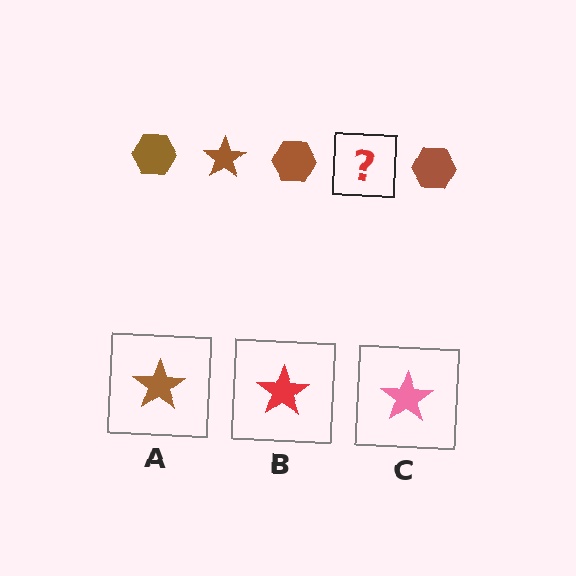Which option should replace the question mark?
Option A.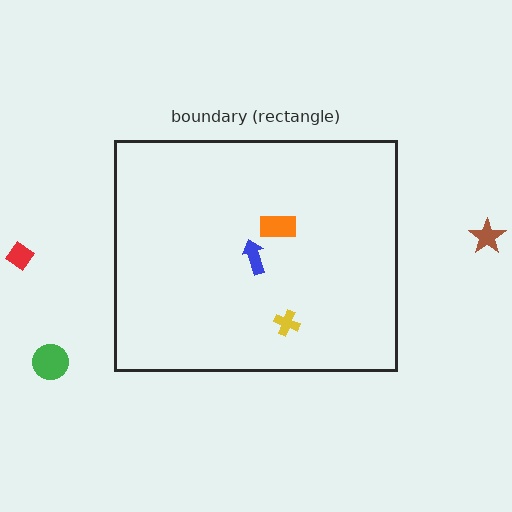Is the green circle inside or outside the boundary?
Outside.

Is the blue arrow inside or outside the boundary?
Inside.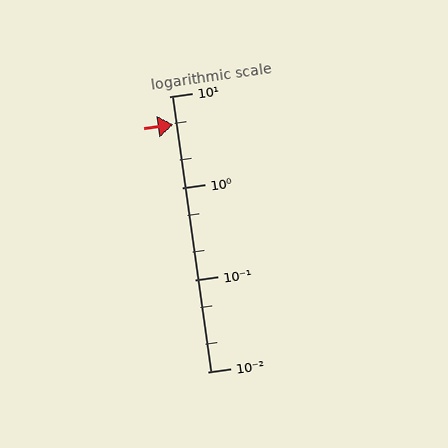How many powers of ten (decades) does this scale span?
The scale spans 3 decades, from 0.01 to 10.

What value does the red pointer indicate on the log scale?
The pointer indicates approximately 4.9.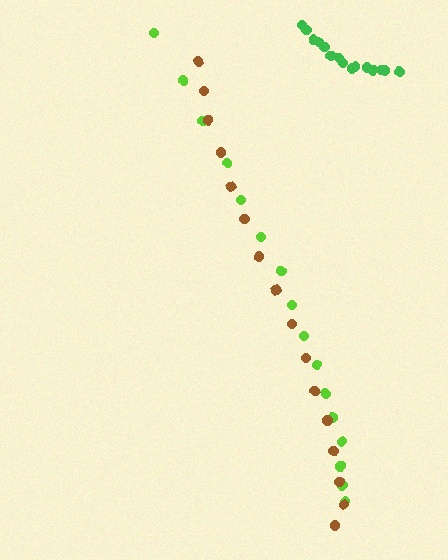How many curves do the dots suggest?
There are 3 distinct paths.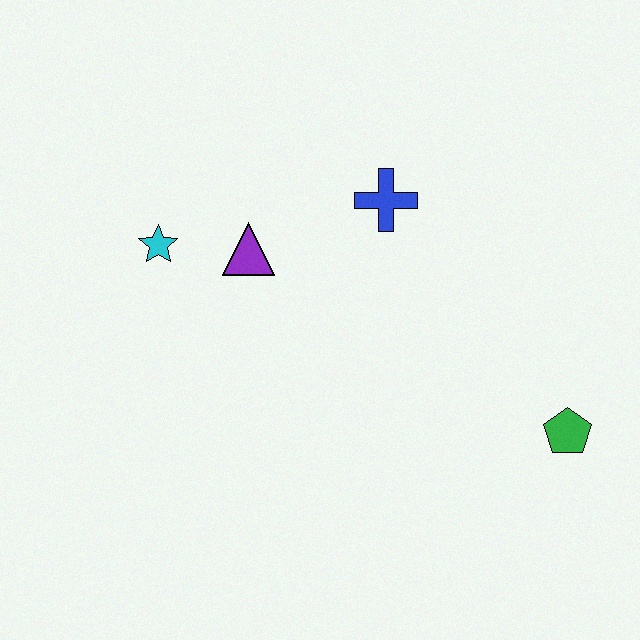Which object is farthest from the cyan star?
The green pentagon is farthest from the cyan star.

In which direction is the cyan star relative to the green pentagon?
The cyan star is to the left of the green pentagon.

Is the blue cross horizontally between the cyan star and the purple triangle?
No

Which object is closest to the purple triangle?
The cyan star is closest to the purple triangle.